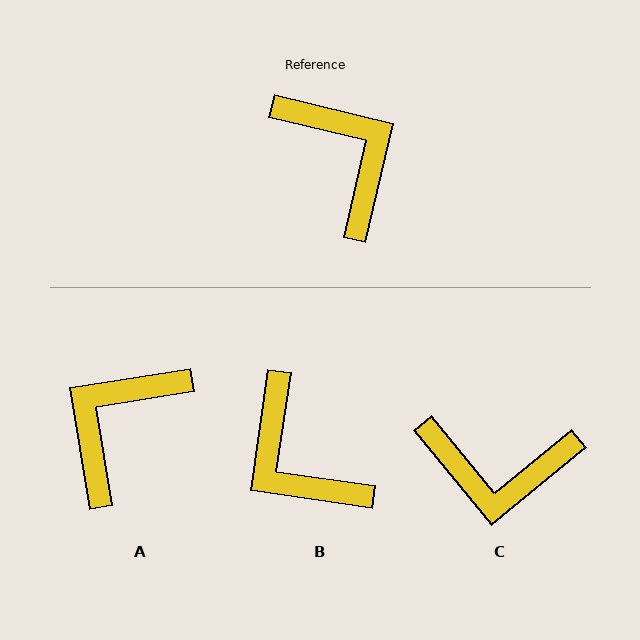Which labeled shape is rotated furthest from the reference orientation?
B, about 175 degrees away.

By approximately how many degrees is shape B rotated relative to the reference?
Approximately 175 degrees clockwise.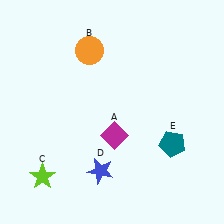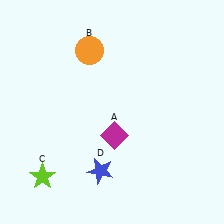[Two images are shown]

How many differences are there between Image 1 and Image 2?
There is 1 difference between the two images.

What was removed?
The teal pentagon (E) was removed in Image 2.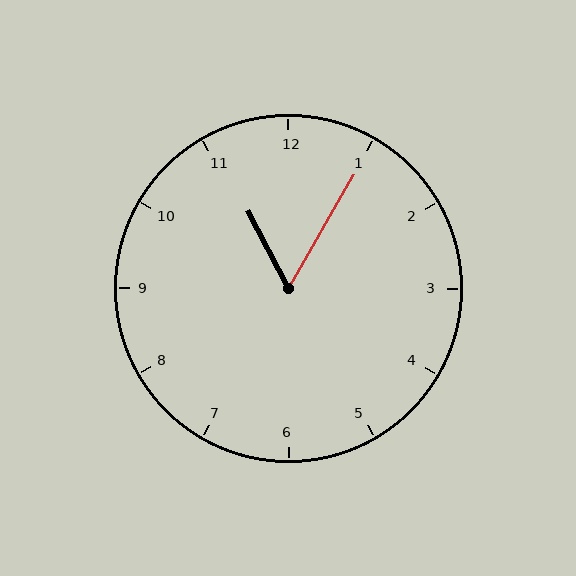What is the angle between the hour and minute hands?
Approximately 58 degrees.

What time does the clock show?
11:05.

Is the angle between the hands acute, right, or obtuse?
It is acute.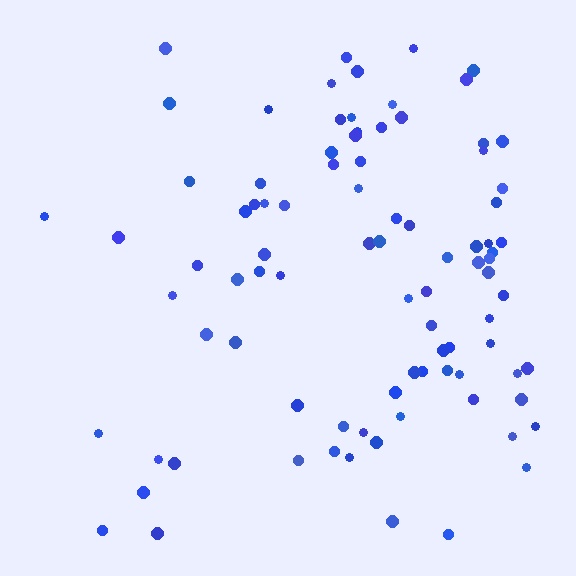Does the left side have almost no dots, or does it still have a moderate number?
Still a moderate number, just noticeably fewer than the right.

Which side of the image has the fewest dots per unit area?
The left.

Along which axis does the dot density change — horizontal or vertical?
Horizontal.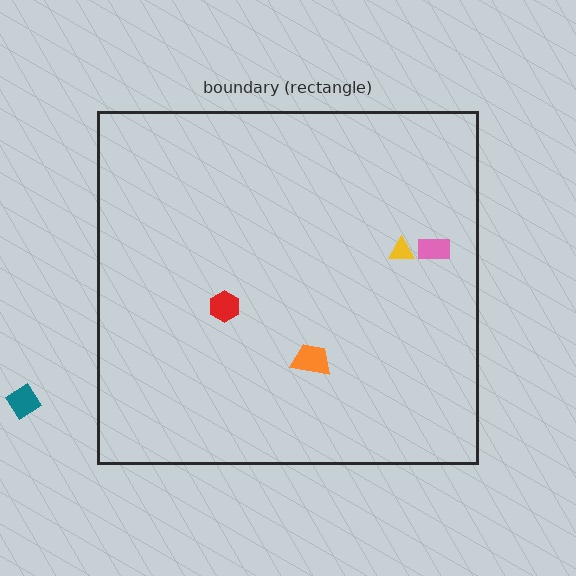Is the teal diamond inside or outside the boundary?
Outside.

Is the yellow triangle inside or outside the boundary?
Inside.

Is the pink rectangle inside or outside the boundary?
Inside.